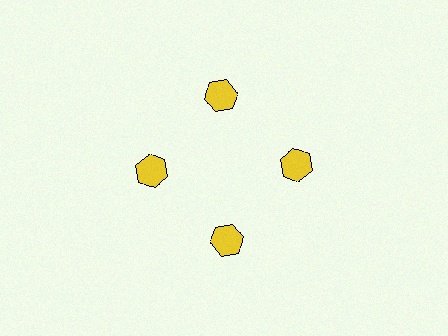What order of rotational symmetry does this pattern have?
This pattern has 4-fold rotational symmetry.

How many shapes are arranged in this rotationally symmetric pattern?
There are 4 shapes, arranged in 4 groups of 1.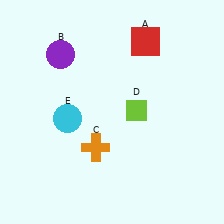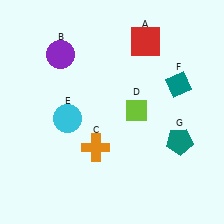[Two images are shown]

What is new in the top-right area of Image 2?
A teal diamond (F) was added in the top-right area of Image 2.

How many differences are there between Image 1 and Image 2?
There are 2 differences between the two images.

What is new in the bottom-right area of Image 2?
A teal pentagon (G) was added in the bottom-right area of Image 2.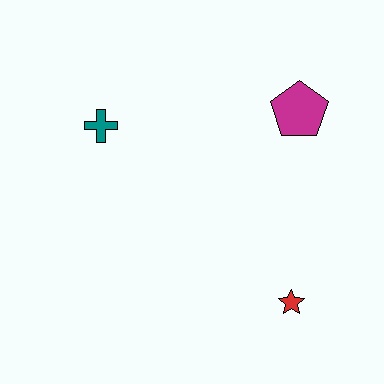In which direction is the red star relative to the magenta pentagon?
The red star is below the magenta pentagon.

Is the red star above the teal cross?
No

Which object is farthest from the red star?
The teal cross is farthest from the red star.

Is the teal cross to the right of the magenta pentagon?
No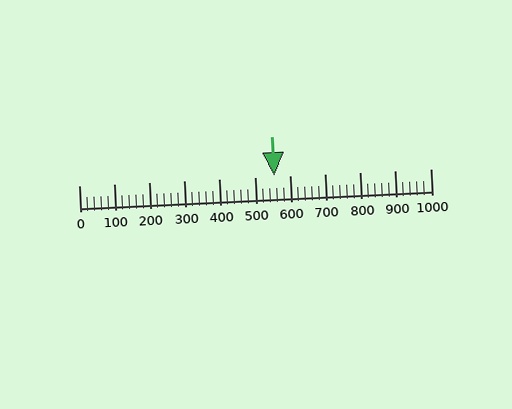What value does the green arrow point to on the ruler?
The green arrow points to approximately 554.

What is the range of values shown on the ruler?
The ruler shows values from 0 to 1000.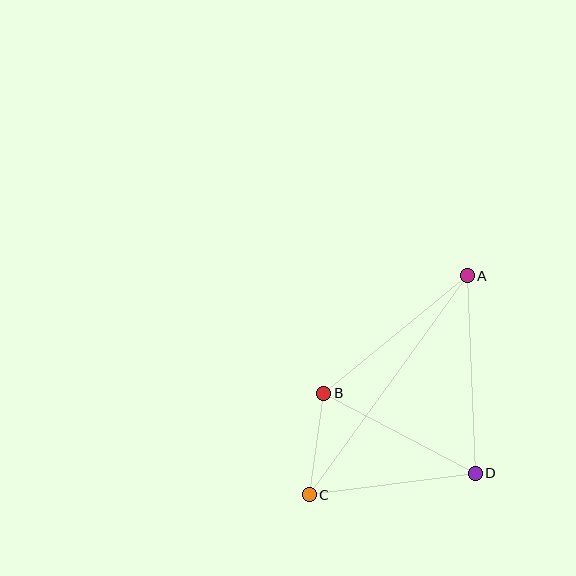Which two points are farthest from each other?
Points A and C are farthest from each other.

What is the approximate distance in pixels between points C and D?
The distance between C and D is approximately 167 pixels.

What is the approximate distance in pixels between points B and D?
The distance between B and D is approximately 171 pixels.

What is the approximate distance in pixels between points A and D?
The distance between A and D is approximately 198 pixels.